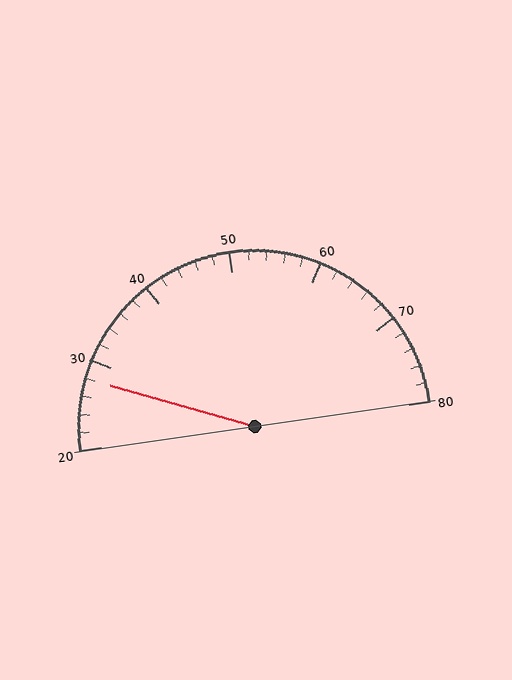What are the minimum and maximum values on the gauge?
The gauge ranges from 20 to 80.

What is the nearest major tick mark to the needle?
The nearest major tick mark is 30.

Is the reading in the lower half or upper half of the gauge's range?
The reading is in the lower half of the range (20 to 80).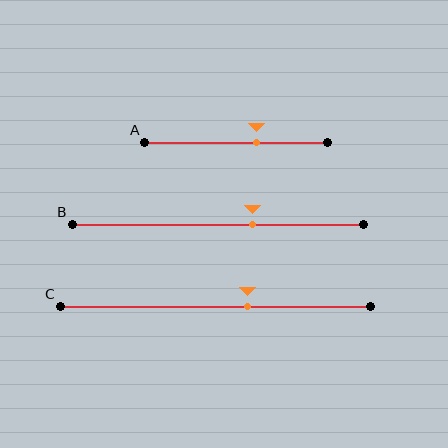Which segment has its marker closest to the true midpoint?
Segment C has its marker closest to the true midpoint.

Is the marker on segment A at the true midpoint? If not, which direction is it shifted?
No, the marker on segment A is shifted to the right by about 11% of the segment length.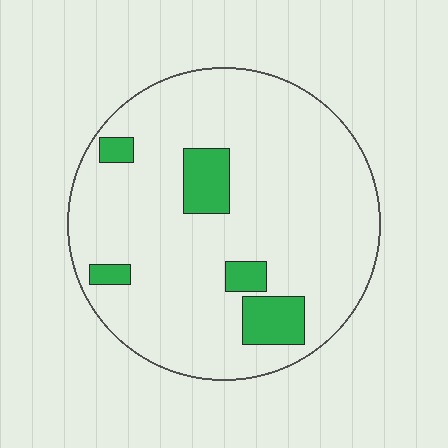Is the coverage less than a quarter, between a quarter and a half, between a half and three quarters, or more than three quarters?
Less than a quarter.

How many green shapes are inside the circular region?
5.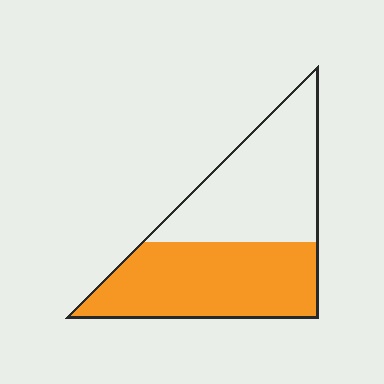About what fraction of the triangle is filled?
About one half (1/2).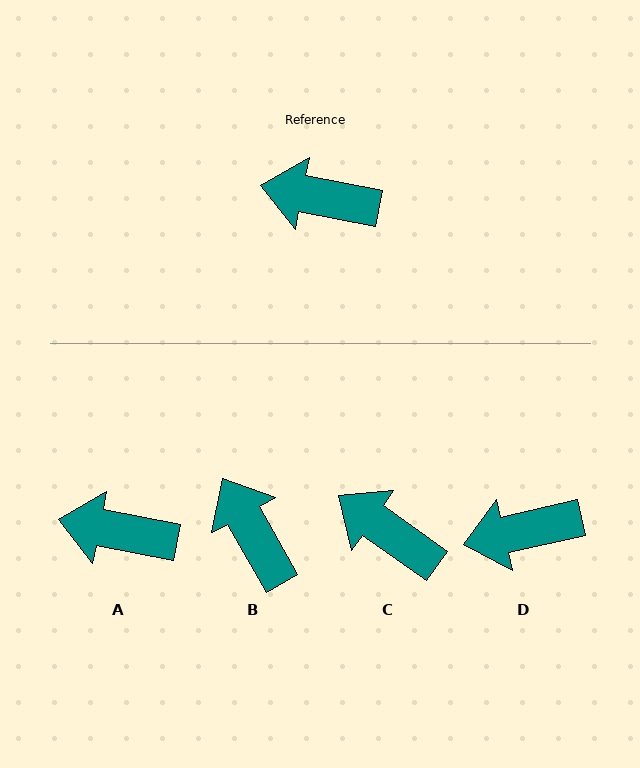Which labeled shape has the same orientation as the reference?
A.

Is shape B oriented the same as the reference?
No, it is off by about 50 degrees.